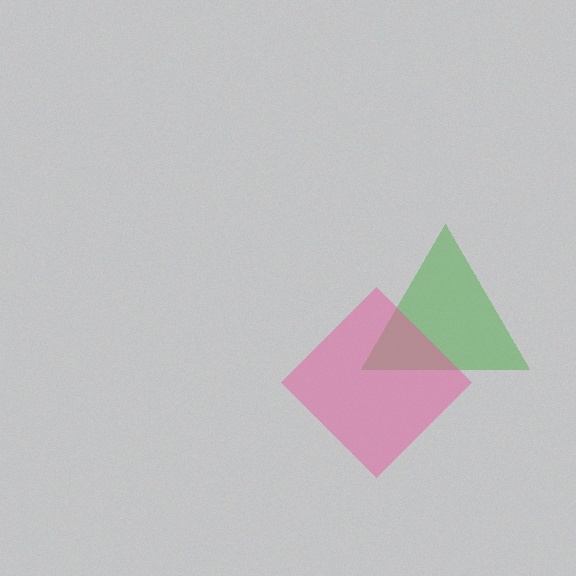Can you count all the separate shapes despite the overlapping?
Yes, there are 2 separate shapes.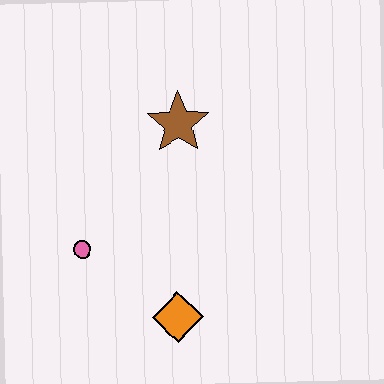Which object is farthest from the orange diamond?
The brown star is farthest from the orange diamond.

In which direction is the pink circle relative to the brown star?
The pink circle is below the brown star.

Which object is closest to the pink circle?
The orange diamond is closest to the pink circle.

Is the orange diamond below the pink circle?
Yes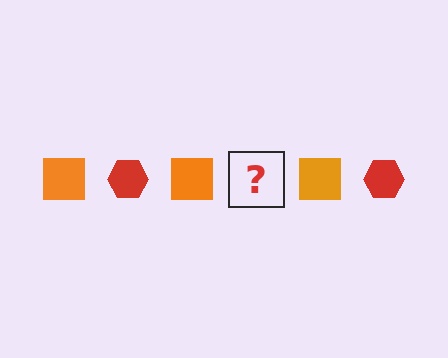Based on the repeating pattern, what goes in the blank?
The blank should be a red hexagon.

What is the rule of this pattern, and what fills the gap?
The rule is that the pattern alternates between orange square and red hexagon. The gap should be filled with a red hexagon.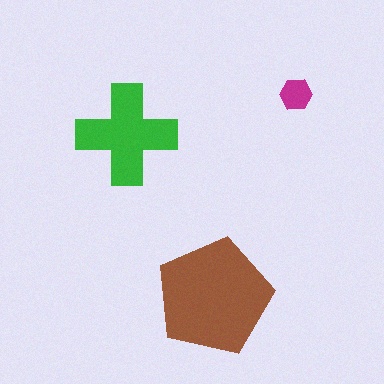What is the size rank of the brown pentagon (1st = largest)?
1st.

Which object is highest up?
The magenta hexagon is topmost.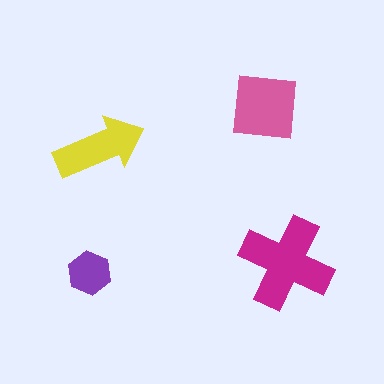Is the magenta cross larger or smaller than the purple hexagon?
Larger.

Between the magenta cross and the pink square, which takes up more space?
The magenta cross.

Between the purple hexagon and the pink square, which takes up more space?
The pink square.